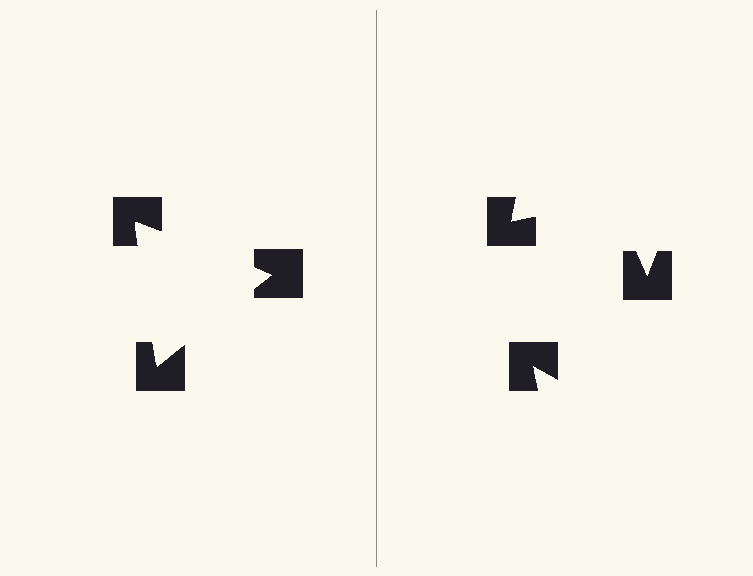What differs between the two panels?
The notched squares are positioned identically on both sides; only the wedge orientations differ. On the left they align to a triangle; on the right they are misaligned.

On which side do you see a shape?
An illusory triangle appears on the left side. On the right side the wedge cuts are rotated, so no coherent shape forms.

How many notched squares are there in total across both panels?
6 — 3 on each side.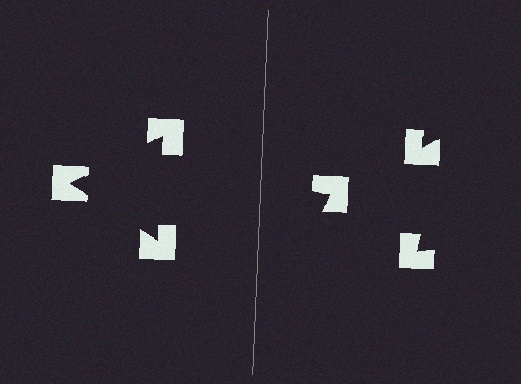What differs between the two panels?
The notched squares are positioned identically on both sides; only the wedge orientations differ. On the left they align to a triangle; on the right they are misaligned.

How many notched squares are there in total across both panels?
6 — 3 on each side.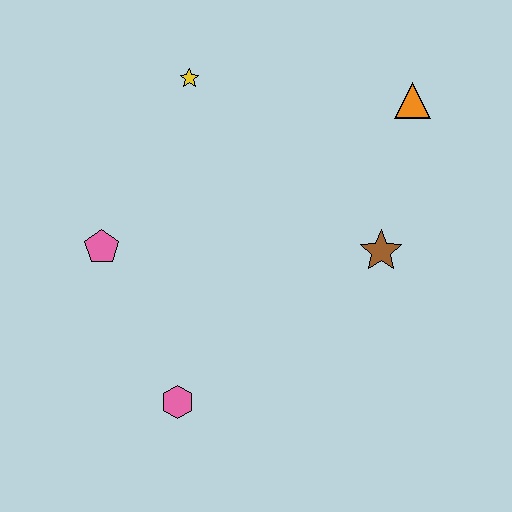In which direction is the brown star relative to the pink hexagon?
The brown star is to the right of the pink hexagon.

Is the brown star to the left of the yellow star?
No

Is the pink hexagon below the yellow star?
Yes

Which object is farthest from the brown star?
The pink pentagon is farthest from the brown star.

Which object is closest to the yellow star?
The pink pentagon is closest to the yellow star.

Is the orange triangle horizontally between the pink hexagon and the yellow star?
No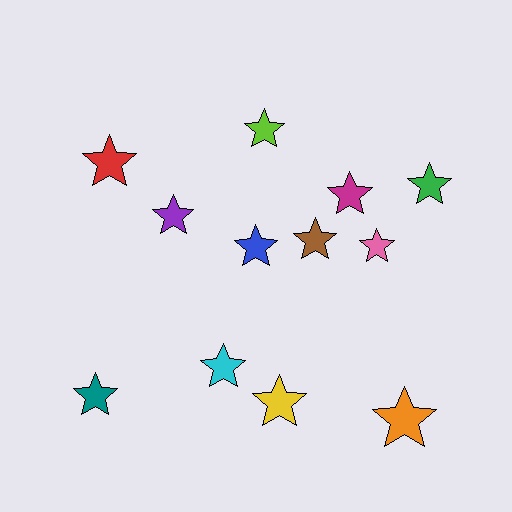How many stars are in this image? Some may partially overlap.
There are 12 stars.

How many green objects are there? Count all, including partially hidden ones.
There is 1 green object.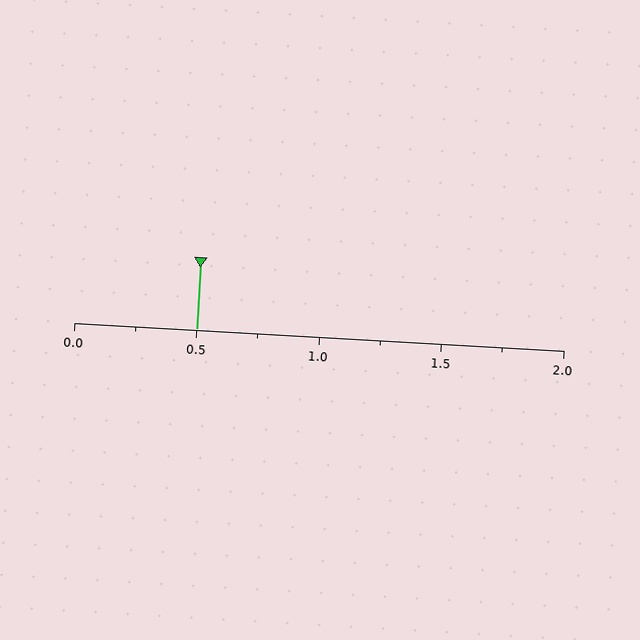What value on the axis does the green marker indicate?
The marker indicates approximately 0.5.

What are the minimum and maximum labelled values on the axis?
The axis runs from 0.0 to 2.0.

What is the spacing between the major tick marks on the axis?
The major ticks are spaced 0.5 apart.